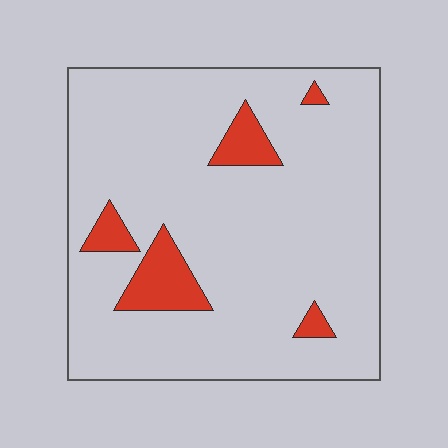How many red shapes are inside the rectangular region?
5.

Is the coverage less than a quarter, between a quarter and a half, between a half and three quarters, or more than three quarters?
Less than a quarter.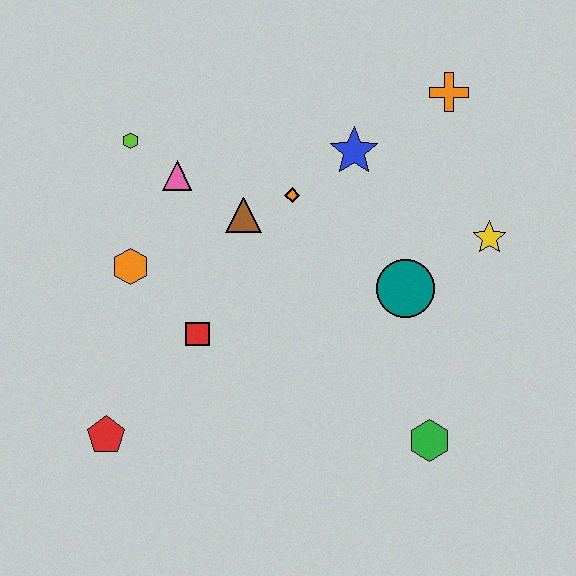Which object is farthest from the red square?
The orange cross is farthest from the red square.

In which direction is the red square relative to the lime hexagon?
The red square is below the lime hexagon.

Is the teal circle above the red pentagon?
Yes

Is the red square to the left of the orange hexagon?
No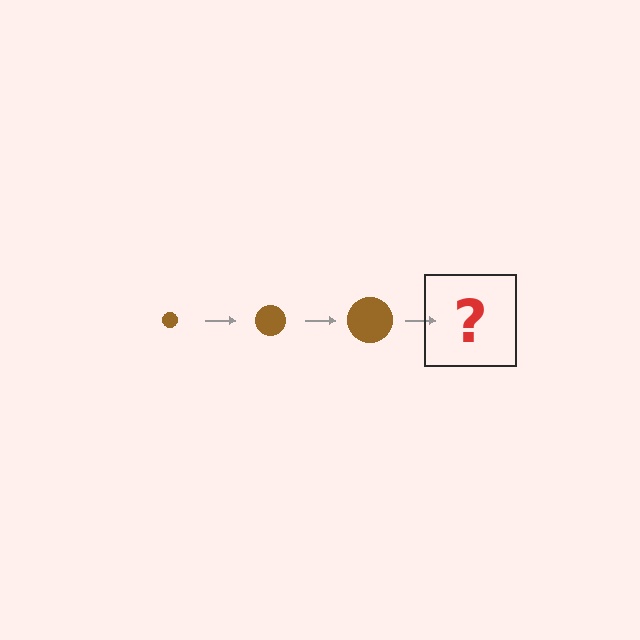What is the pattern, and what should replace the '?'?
The pattern is that the circle gets progressively larger each step. The '?' should be a brown circle, larger than the previous one.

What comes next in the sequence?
The next element should be a brown circle, larger than the previous one.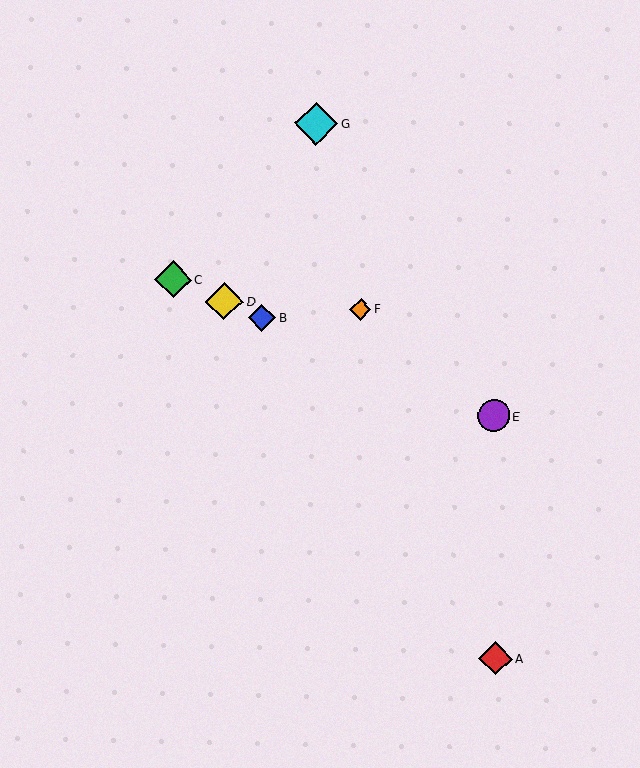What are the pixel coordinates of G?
Object G is at (316, 124).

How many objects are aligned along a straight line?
4 objects (B, C, D, E) are aligned along a straight line.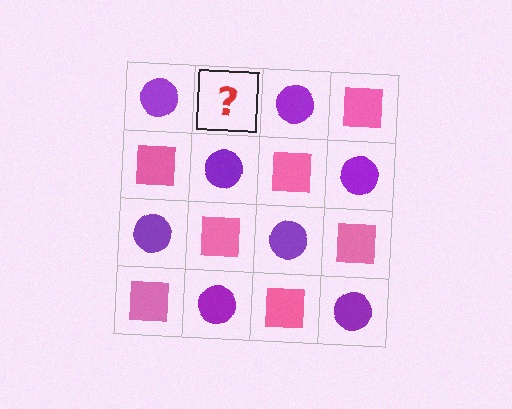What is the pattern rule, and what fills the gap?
The rule is that it alternates purple circle and pink square in a checkerboard pattern. The gap should be filled with a pink square.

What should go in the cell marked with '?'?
The missing cell should contain a pink square.